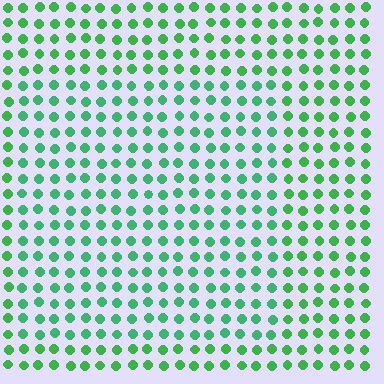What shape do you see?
I see a rectangle.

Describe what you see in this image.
The image is filled with small green elements in a uniform arrangement. A rectangle-shaped region is visible where the elements are tinted to a slightly different hue, forming a subtle color boundary.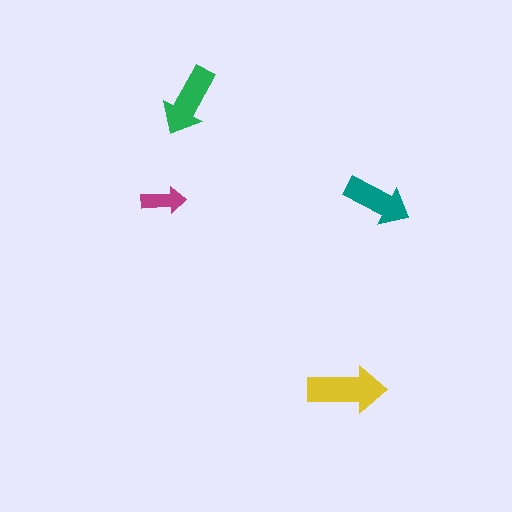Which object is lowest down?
The yellow arrow is bottommost.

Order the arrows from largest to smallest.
the yellow one, the green one, the teal one, the magenta one.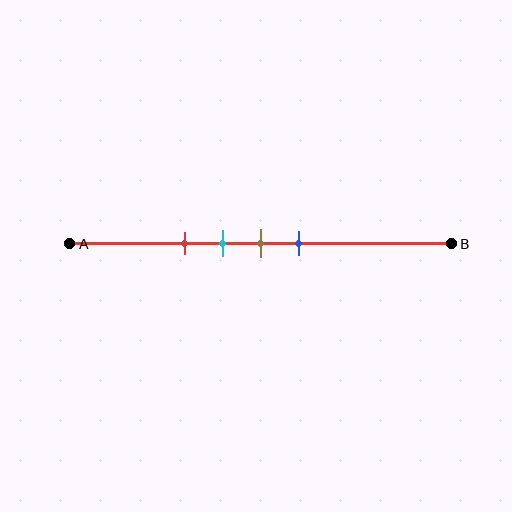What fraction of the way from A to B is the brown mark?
The brown mark is approximately 50% (0.5) of the way from A to B.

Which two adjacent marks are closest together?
The cyan and brown marks are the closest adjacent pair.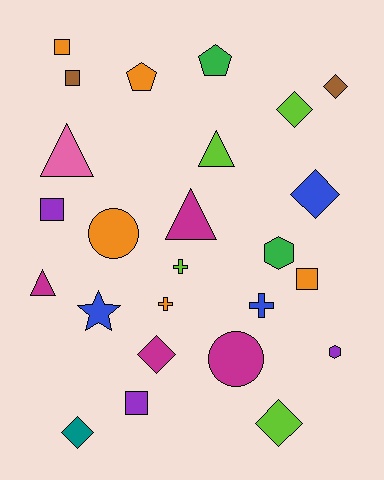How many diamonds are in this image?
There are 6 diamonds.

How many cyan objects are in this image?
There are no cyan objects.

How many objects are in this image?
There are 25 objects.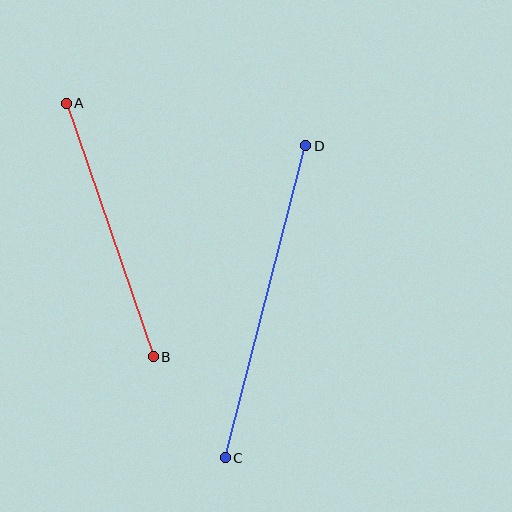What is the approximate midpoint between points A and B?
The midpoint is at approximately (110, 230) pixels.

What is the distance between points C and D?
The distance is approximately 322 pixels.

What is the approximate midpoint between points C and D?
The midpoint is at approximately (266, 302) pixels.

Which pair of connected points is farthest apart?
Points C and D are farthest apart.